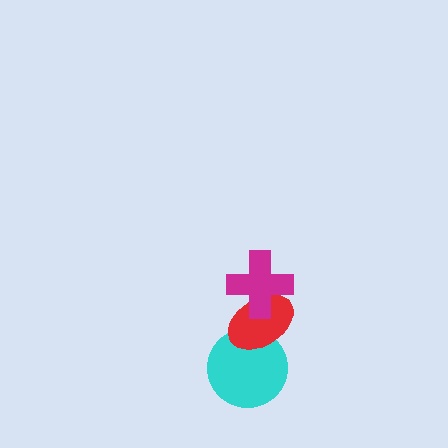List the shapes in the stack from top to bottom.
From top to bottom: the magenta cross, the red ellipse, the cyan circle.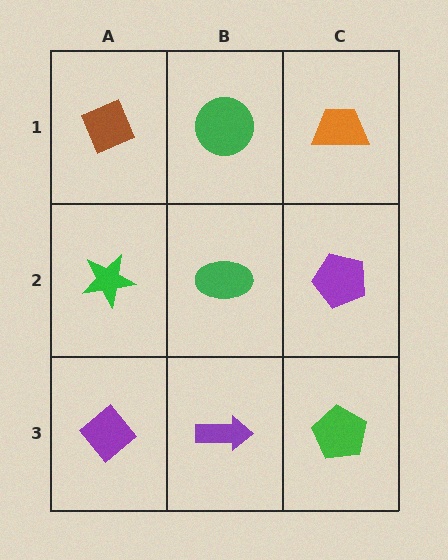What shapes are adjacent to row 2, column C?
An orange trapezoid (row 1, column C), a green pentagon (row 3, column C), a green ellipse (row 2, column B).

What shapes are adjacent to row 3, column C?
A purple pentagon (row 2, column C), a purple arrow (row 3, column B).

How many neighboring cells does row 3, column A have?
2.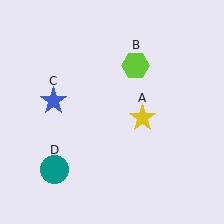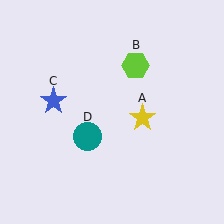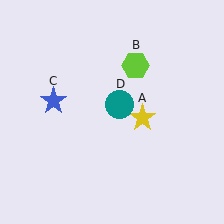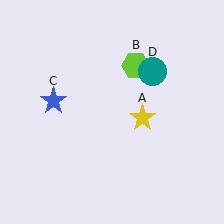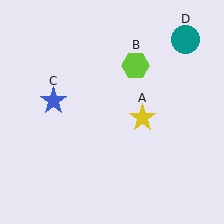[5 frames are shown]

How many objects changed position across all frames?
1 object changed position: teal circle (object D).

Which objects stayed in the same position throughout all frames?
Yellow star (object A) and lime hexagon (object B) and blue star (object C) remained stationary.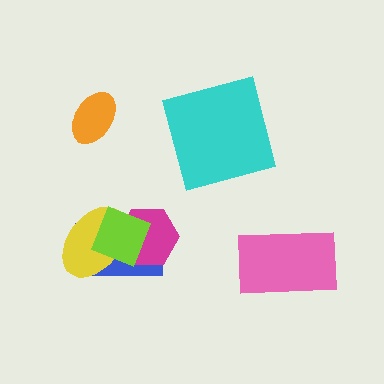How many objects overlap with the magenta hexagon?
3 objects overlap with the magenta hexagon.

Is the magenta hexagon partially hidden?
Yes, it is partially covered by another shape.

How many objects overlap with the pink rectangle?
0 objects overlap with the pink rectangle.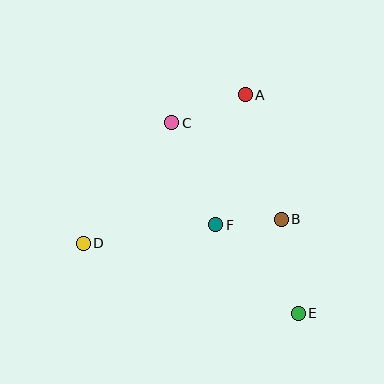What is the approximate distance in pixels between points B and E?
The distance between B and E is approximately 96 pixels.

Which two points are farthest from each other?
Points C and E are farthest from each other.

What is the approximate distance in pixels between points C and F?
The distance between C and F is approximately 111 pixels.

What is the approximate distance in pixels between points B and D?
The distance between B and D is approximately 199 pixels.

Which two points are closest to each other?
Points B and F are closest to each other.